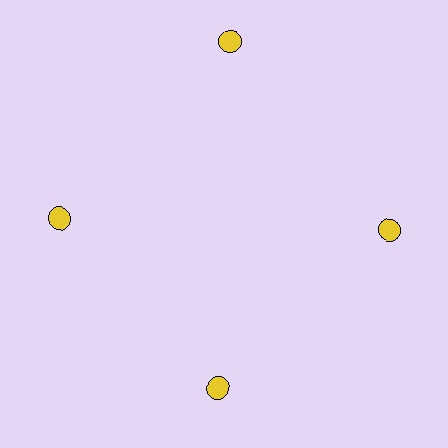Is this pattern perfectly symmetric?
No. The 4 yellow circles are arranged in a ring, but one element near the 12 o'clock position is pushed outward from the center, breaking the 4-fold rotational symmetry.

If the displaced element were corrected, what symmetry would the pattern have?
It would have 4-fold rotational symmetry — the pattern would map onto itself every 90 degrees.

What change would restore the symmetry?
The symmetry would be restored by moving it inward, back onto the ring so that all 4 circles sit at equal angles and equal distance from the center.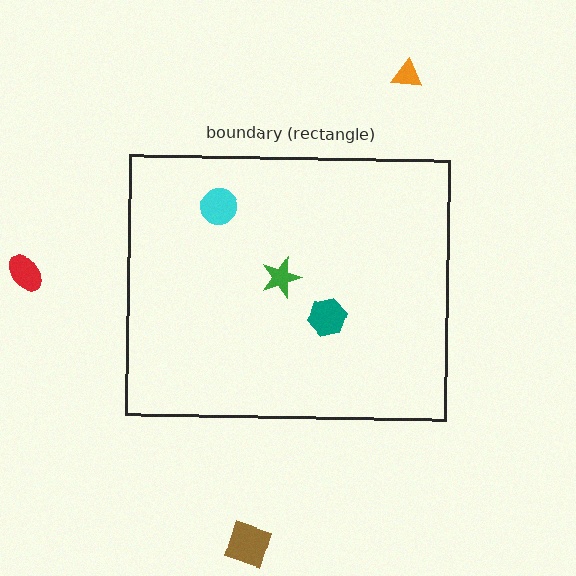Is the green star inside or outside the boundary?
Inside.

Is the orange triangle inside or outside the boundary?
Outside.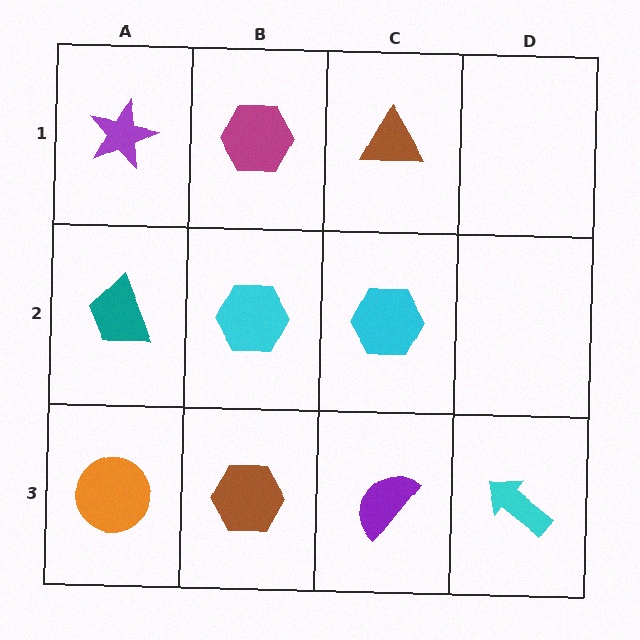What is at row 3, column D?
A cyan arrow.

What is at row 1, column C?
A brown triangle.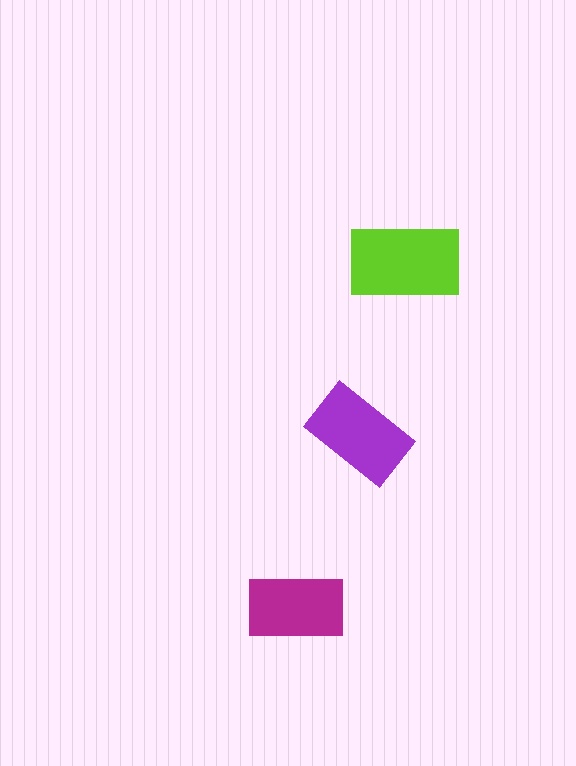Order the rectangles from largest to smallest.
the lime one, the purple one, the magenta one.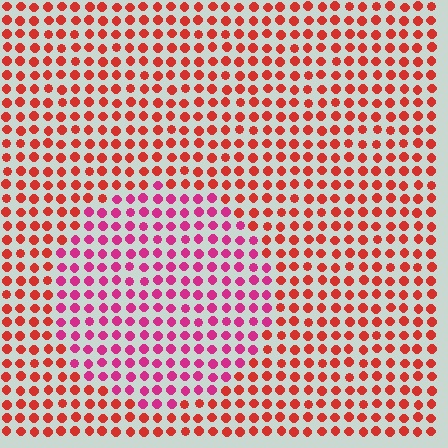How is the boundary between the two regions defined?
The boundary is defined purely by a slight shift in hue (about 36 degrees). Spacing, size, and orientation are identical on both sides.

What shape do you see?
I see a circle.